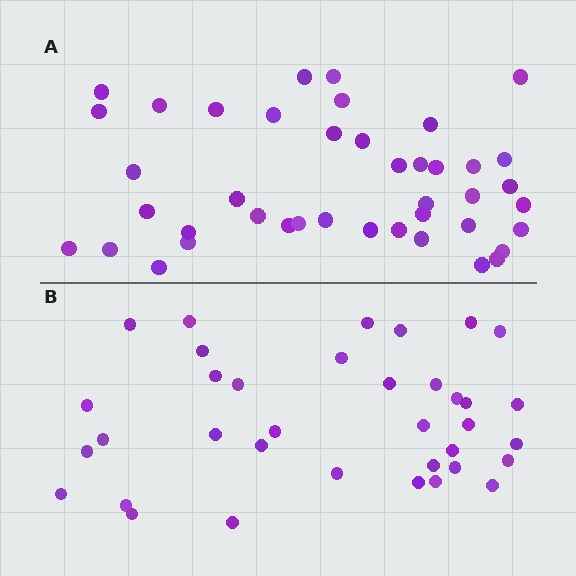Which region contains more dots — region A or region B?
Region A (the top region) has more dots.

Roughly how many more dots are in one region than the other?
Region A has about 6 more dots than region B.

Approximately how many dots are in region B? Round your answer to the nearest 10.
About 40 dots. (The exact count is 36, which rounds to 40.)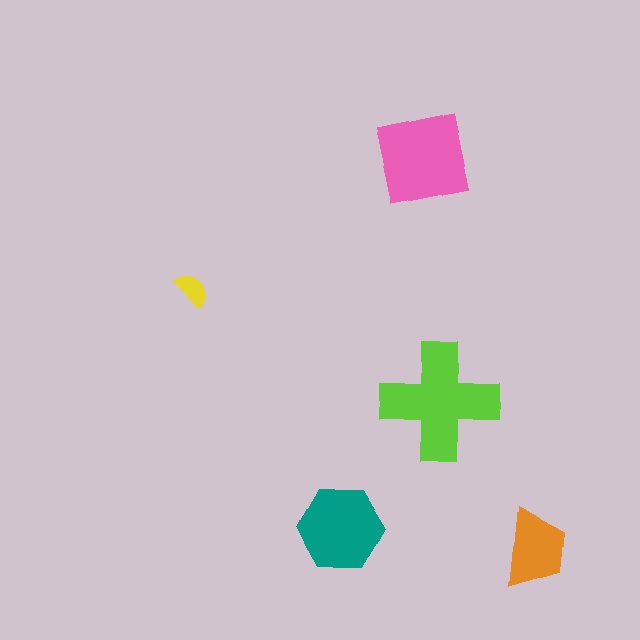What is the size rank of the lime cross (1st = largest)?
1st.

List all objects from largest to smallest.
The lime cross, the pink square, the teal hexagon, the orange trapezoid, the yellow semicircle.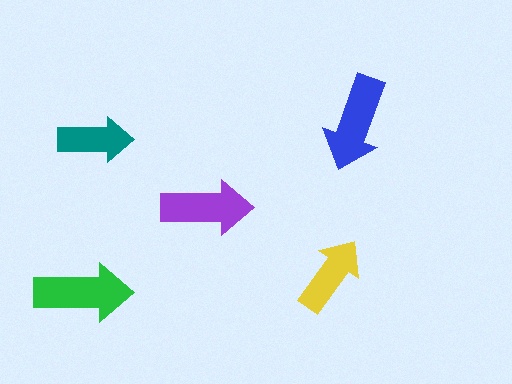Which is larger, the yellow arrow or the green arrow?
The green one.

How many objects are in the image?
There are 5 objects in the image.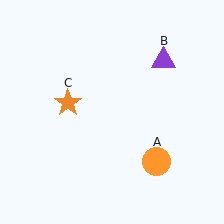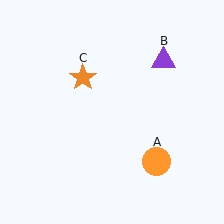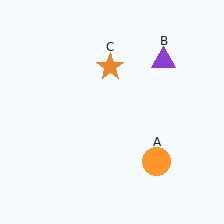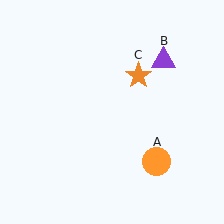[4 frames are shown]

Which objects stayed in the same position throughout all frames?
Orange circle (object A) and purple triangle (object B) remained stationary.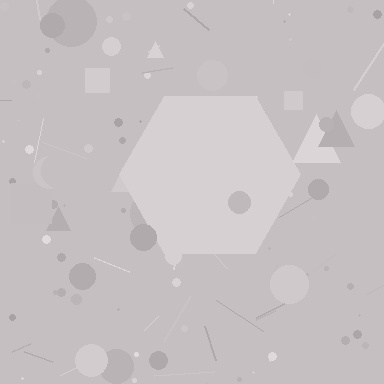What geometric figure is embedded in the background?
A hexagon is embedded in the background.